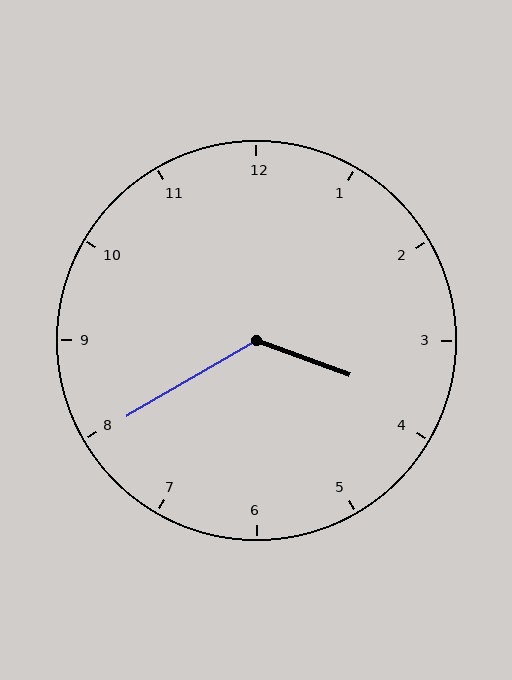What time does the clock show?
3:40.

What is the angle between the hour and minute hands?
Approximately 130 degrees.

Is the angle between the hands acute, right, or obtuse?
It is obtuse.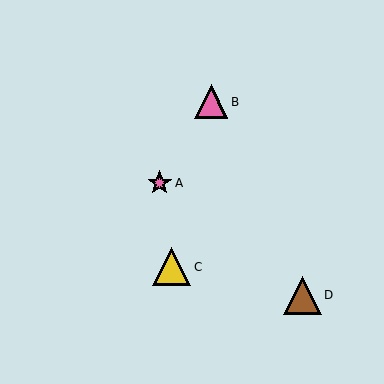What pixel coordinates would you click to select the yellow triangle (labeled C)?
Click at (171, 267) to select the yellow triangle C.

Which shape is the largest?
The yellow triangle (labeled C) is the largest.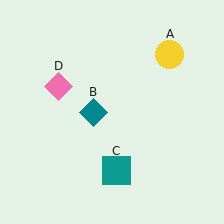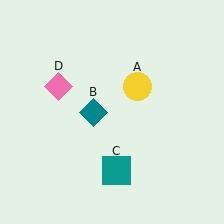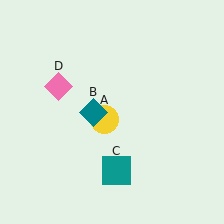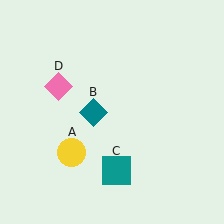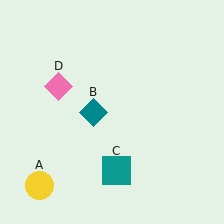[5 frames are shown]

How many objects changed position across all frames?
1 object changed position: yellow circle (object A).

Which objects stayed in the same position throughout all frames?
Teal diamond (object B) and teal square (object C) and pink diamond (object D) remained stationary.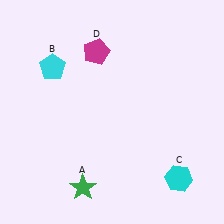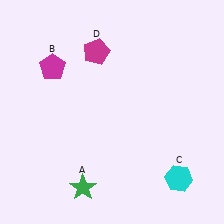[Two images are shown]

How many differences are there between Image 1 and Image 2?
There is 1 difference between the two images.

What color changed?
The pentagon (B) changed from cyan in Image 1 to magenta in Image 2.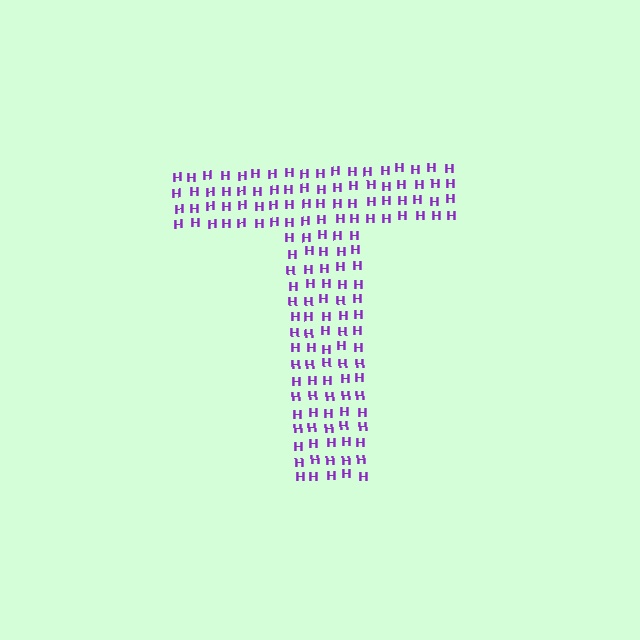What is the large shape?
The large shape is the letter T.